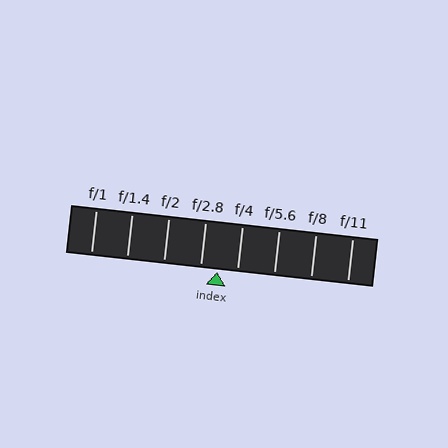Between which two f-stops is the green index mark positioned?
The index mark is between f/2.8 and f/4.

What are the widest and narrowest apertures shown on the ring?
The widest aperture shown is f/1 and the narrowest is f/11.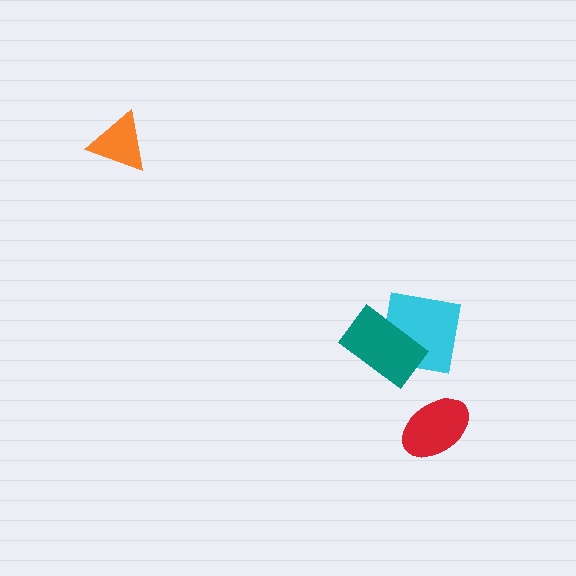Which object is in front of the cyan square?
The teal rectangle is in front of the cyan square.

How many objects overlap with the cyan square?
1 object overlaps with the cyan square.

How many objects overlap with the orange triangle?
0 objects overlap with the orange triangle.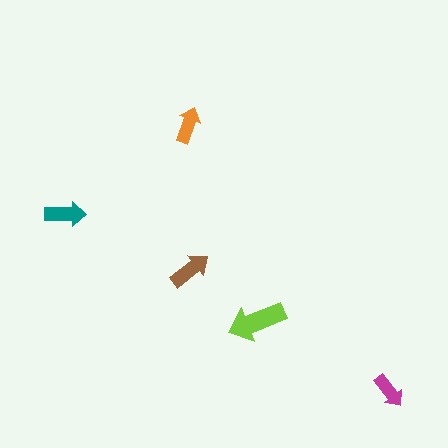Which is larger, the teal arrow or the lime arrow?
The lime one.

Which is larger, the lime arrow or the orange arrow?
The lime one.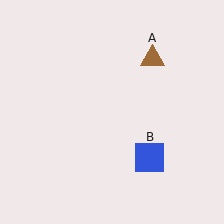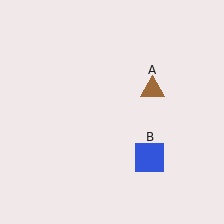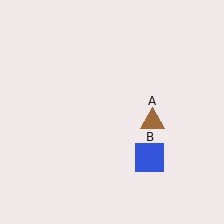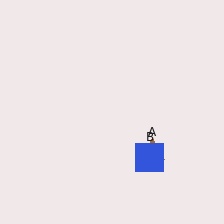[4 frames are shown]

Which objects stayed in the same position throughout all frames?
Blue square (object B) remained stationary.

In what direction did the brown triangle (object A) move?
The brown triangle (object A) moved down.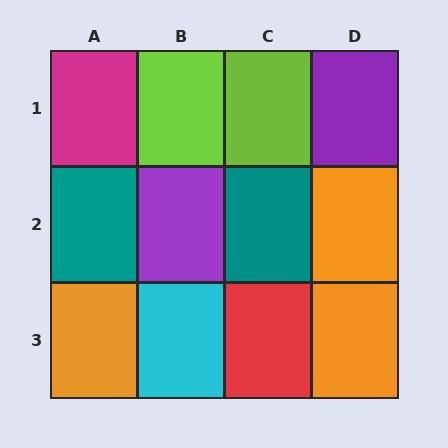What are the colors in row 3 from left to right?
Orange, cyan, red, orange.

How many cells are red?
1 cell is red.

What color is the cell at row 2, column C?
Teal.